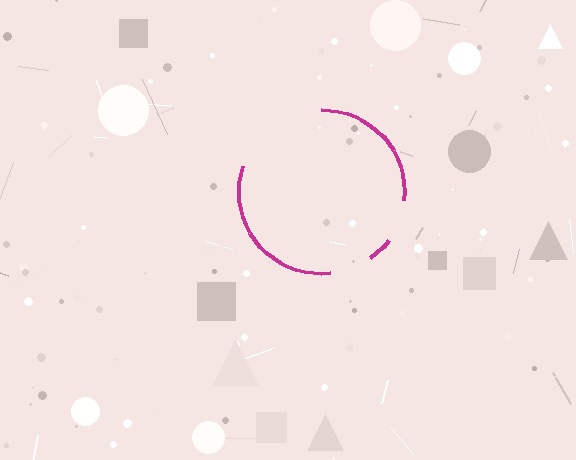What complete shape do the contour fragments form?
The contour fragments form a circle.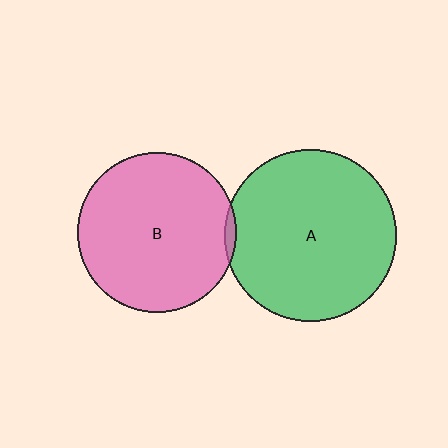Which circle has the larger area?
Circle A (green).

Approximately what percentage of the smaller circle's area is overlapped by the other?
Approximately 5%.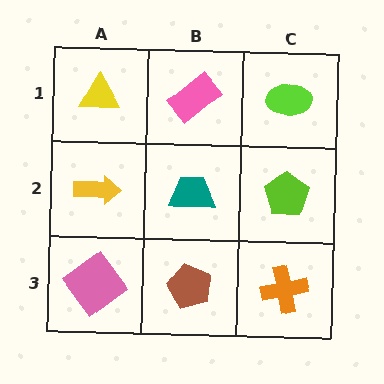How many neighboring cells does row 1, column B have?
3.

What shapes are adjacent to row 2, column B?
A pink rectangle (row 1, column B), a brown pentagon (row 3, column B), a yellow arrow (row 2, column A), a lime pentagon (row 2, column C).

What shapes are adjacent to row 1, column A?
A yellow arrow (row 2, column A), a pink rectangle (row 1, column B).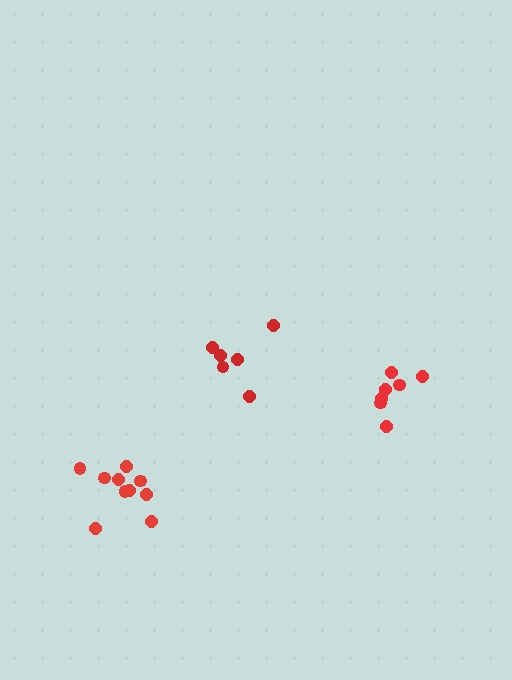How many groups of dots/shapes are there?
There are 3 groups.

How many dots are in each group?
Group 1: 6 dots, Group 2: 7 dots, Group 3: 10 dots (23 total).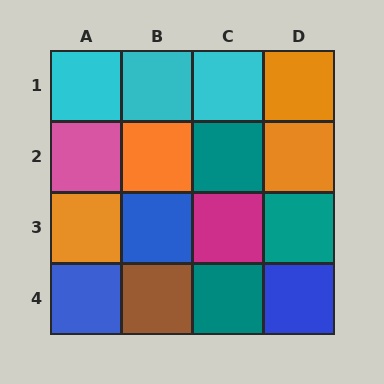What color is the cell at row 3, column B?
Blue.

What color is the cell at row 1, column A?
Cyan.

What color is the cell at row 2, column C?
Teal.